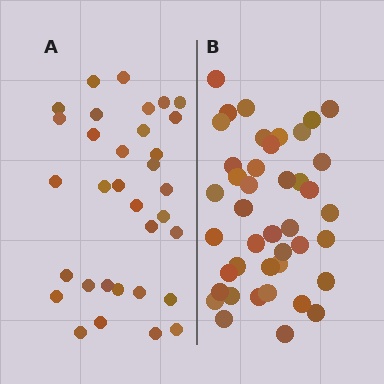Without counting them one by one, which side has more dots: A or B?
Region B (the right region) has more dots.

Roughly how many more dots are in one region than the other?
Region B has roughly 8 or so more dots than region A.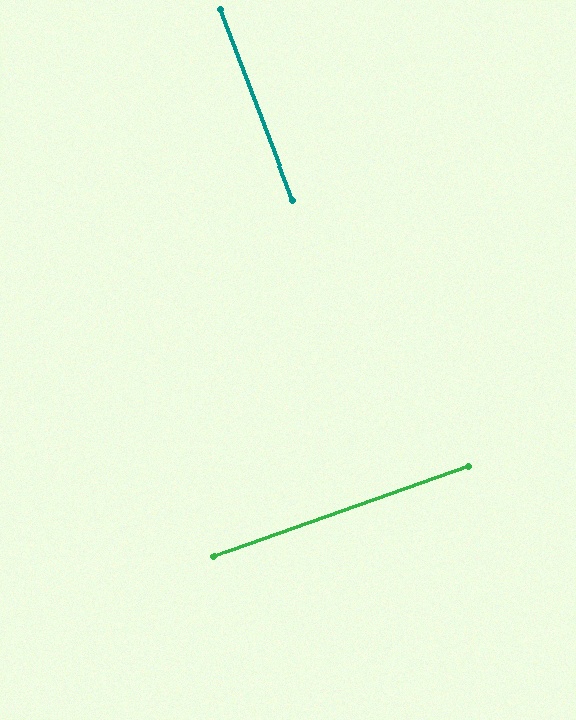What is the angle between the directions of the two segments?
Approximately 89 degrees.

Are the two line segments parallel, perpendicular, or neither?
Perpendicular — they meet at approximately 89°.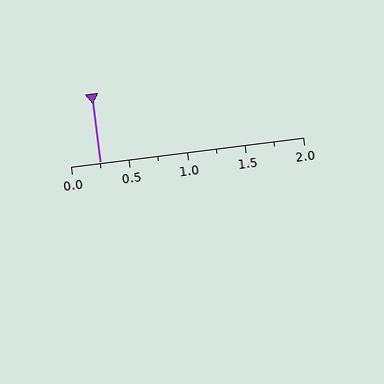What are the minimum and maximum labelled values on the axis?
The axis runs from 0.0 to 2.0.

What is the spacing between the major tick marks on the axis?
The major ticks are spaced 0.5 apart.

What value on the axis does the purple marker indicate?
The marker indicates approximately 0.25.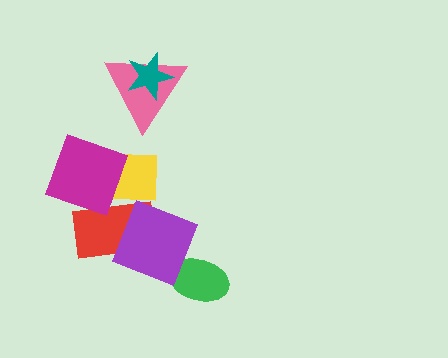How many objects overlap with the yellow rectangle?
2 objects overlap with the yellow rectangle.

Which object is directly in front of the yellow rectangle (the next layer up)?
The red rectangle is directly in front of the yellow rectangle.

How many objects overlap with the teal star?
1 object overlaps with the teal star.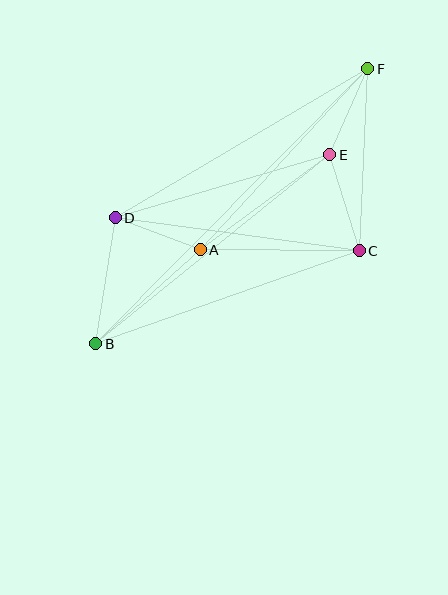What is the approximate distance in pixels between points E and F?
The distance between E and F is approximately 94 pixels.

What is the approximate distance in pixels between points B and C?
The distance between B and C is approximately 279 pixels.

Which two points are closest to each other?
Points A and D are closest to each other.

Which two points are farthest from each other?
Points B and F are farthest from each other.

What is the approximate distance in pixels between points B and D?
The distance between B and D is approximately 128 pixels.